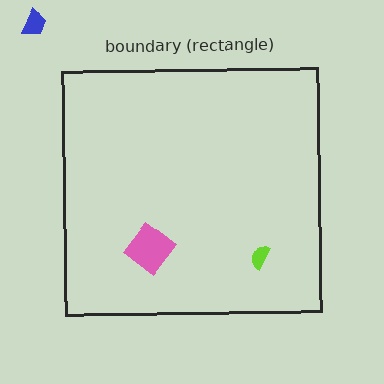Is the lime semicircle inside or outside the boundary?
Inside.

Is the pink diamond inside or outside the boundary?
Inside.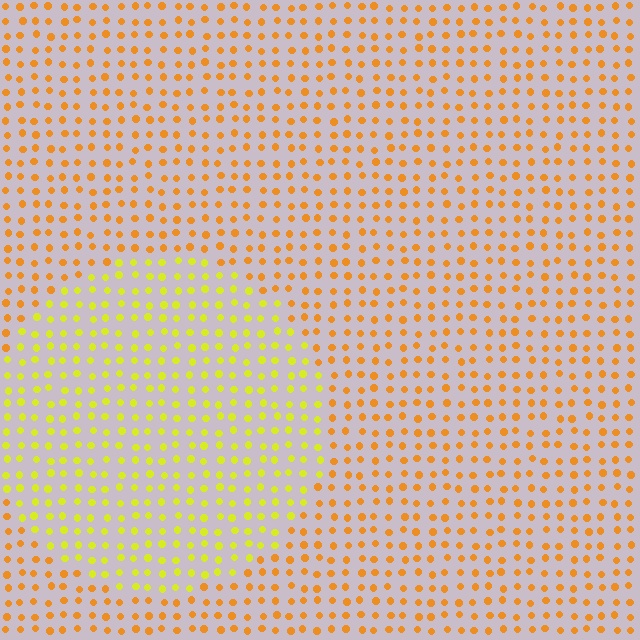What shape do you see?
I see a circle.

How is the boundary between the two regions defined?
The boundary is defined purely by a slight shift in hue (about 34 degrees). Spacing, size, and orientation are identical on both sides.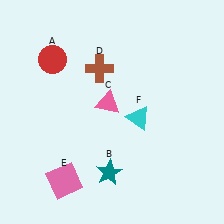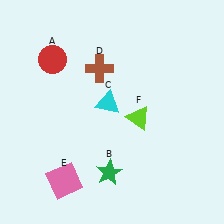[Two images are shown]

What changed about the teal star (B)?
In Image 1, B is teal. In Image 2, it changed to green.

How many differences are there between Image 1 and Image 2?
There are 3 differences between the two images.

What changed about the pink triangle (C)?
In Image 1, C is pink. In Image 2, it changed to cyan.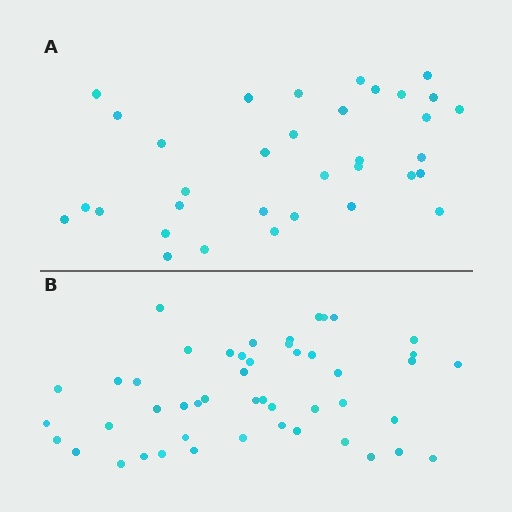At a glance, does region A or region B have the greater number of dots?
Region B (the bottom region) has more dots.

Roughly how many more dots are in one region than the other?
Region B has approximately 15 more dots than region A.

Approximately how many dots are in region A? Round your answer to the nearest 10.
About 30 dots. (The exact count is 34, which rounds to 30.)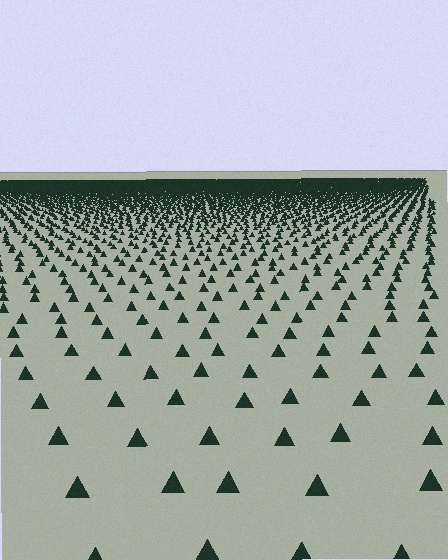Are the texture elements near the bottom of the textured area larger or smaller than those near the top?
Larger. Near the bottom, elements are closer to the viewer and appear at a bigger on-screen size.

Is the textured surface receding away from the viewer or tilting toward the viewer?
The surface is receding away from the viewer. Texture elements get smaller and denser toward the top.